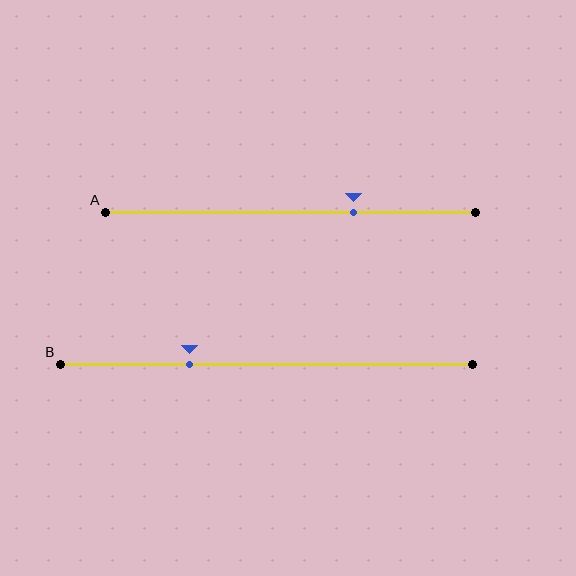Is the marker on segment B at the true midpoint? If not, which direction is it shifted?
No, the marker on segment B is shifted to the left by about 19% of the segment length.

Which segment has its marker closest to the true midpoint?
Segment A has its marker closest to the true midpoint.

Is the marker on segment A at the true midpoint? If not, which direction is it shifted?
No, the marker on segment A is shifted to the right by about 17% of the segment length.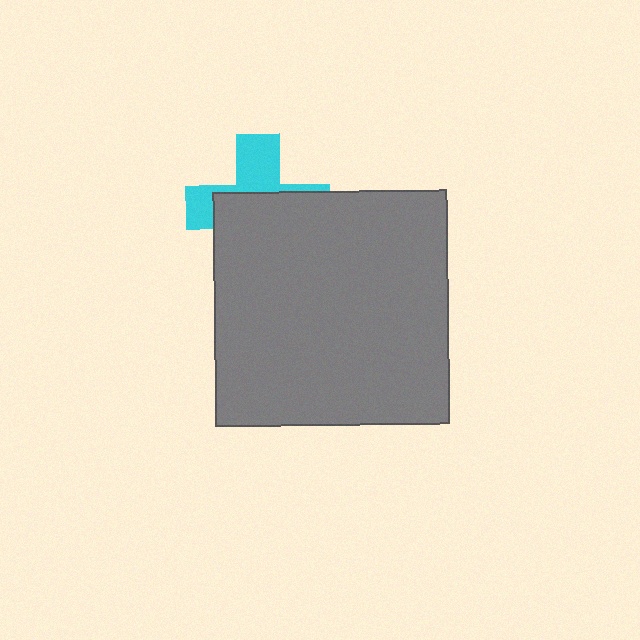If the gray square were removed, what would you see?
You would see the complete cyan cross.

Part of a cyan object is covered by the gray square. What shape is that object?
It is a cross.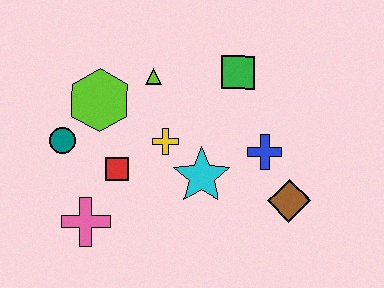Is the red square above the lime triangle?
No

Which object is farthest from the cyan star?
The teal circle is farthest from the cyan star.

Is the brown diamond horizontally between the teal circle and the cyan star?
No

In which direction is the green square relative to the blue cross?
The green square is above the blue cross.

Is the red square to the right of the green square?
No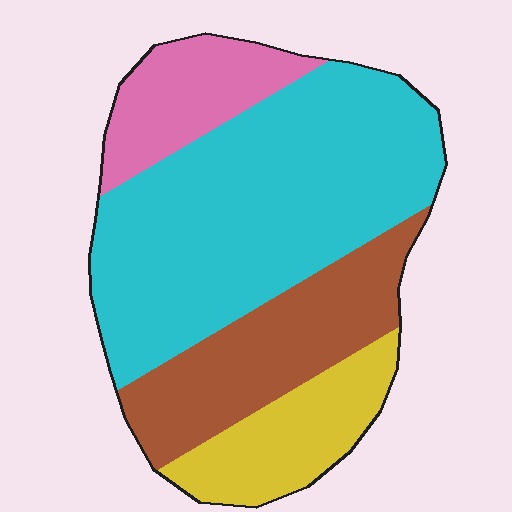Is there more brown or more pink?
Brown.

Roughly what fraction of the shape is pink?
Pink takes up about one eighth (1/8) of the shape.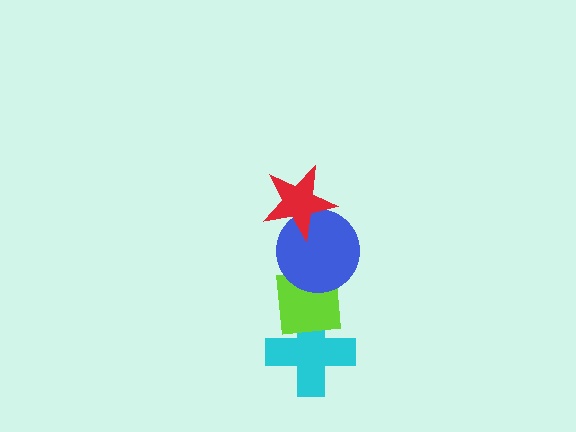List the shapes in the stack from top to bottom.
From top to bottom: the red star, the blue circle, the lime square, the cyan cross.